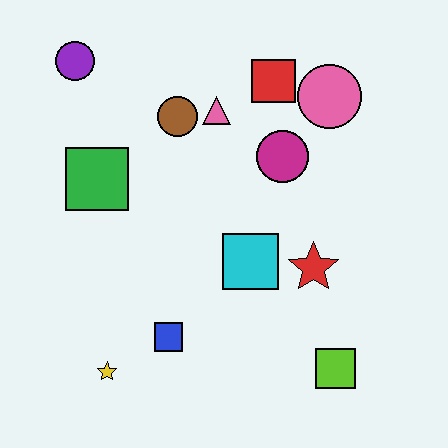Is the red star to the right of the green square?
Yes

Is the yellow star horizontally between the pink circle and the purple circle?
Yes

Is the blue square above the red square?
No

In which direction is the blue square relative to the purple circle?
The blue square is below the purple circle.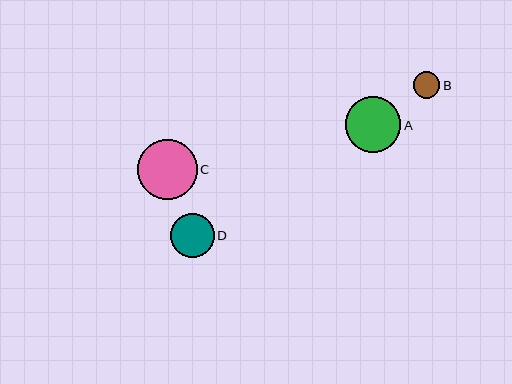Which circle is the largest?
Circle C is the largest with a size of approximately 60 pixels.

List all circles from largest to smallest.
From largest to smallest: C, A, D, B.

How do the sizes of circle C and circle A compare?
Circle C and circle A are approximately the same size.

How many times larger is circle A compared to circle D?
Circle A is approximately 1.3 times the size of circle D.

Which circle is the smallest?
Circle B is the smallest with a size of approximately 27 pixels.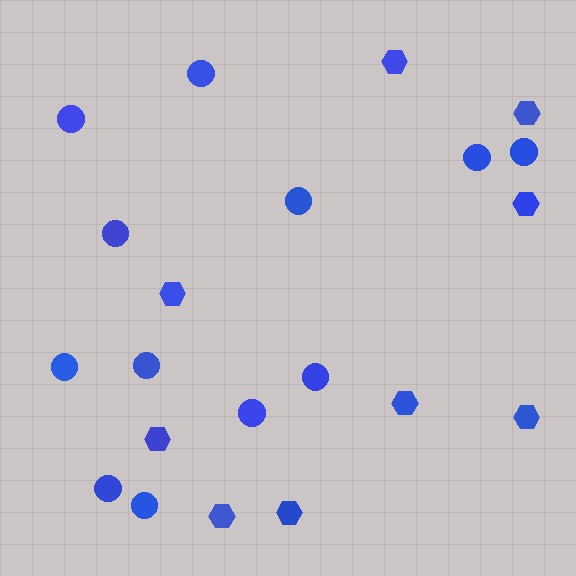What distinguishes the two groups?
There are 2 groups: one group of circles (12) and one group of hexagons (9).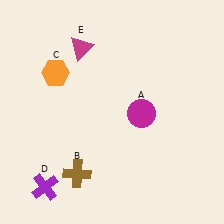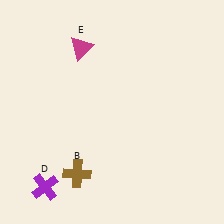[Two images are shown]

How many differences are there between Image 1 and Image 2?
There are 2 differences between the two images.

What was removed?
The orange hexagon (C), the magenta circle (A) were removed in Image 2.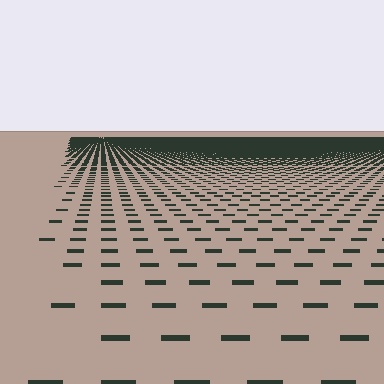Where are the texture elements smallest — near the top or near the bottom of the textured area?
Near the top.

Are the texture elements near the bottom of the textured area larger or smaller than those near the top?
Larger. Near the bottom, elements are closer to the viewer and appear at a bigger on-screen size.